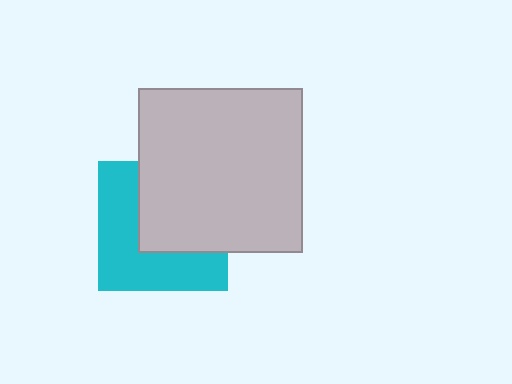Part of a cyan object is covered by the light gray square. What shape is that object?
It is a square.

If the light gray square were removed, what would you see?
You would see the complete cyan square.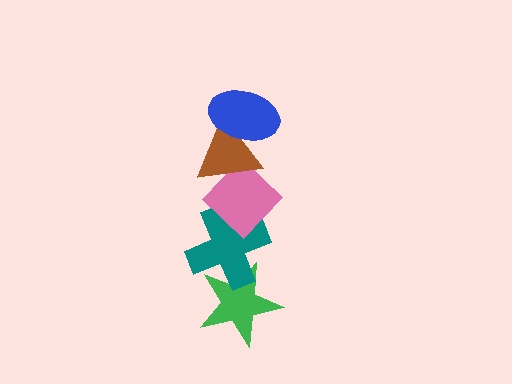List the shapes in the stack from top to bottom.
From top to bottom: the blue ellipse, the brown triangle, the pink diamond, the teal cross, the green star.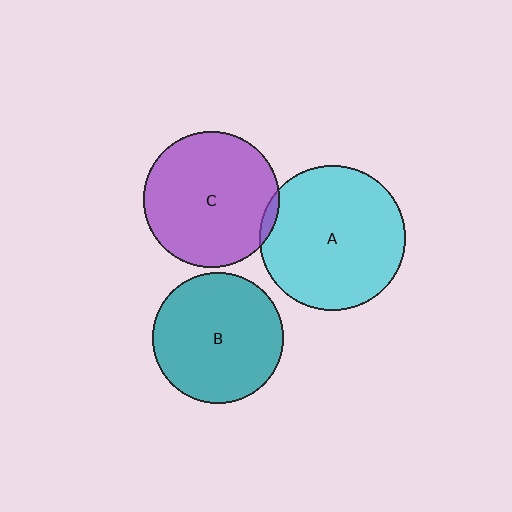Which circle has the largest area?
Circle A (cyan).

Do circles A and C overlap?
Yes.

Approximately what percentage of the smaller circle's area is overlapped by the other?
Approximately 5%.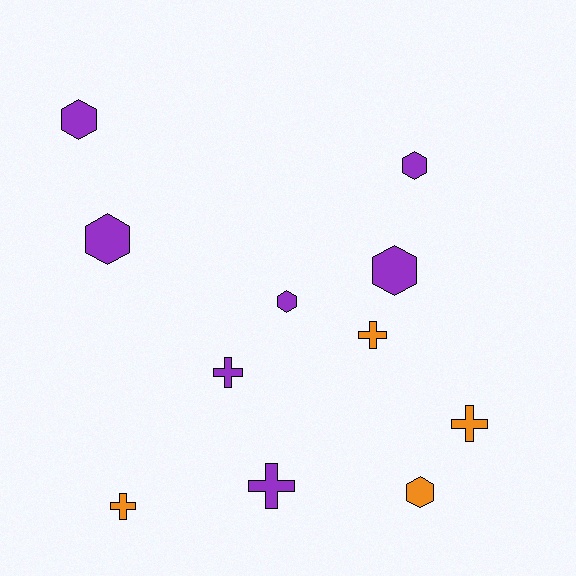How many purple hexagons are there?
There are 5 purple hexagons.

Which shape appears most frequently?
Hexagon, with 6 objects.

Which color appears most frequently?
Purple, with 7 objects.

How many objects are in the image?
There are 11 objects.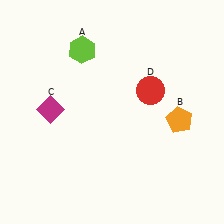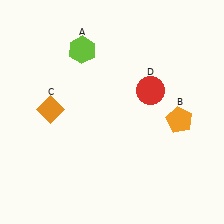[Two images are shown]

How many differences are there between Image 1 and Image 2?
There is 1 difference between the two images.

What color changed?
The diamond (C) changed from magenta in Image 1 to orange in Image 2.